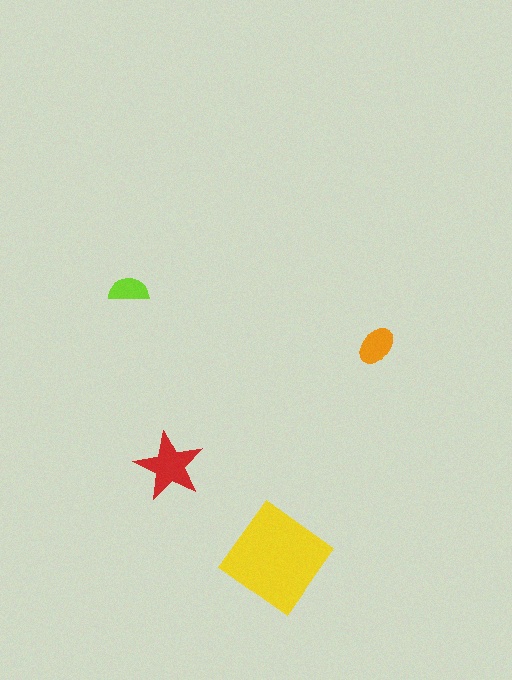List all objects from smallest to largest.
The lime semicircle, the orange ellipse, the red star, the yellow diamond.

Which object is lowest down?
The yellow diamond is bottommost.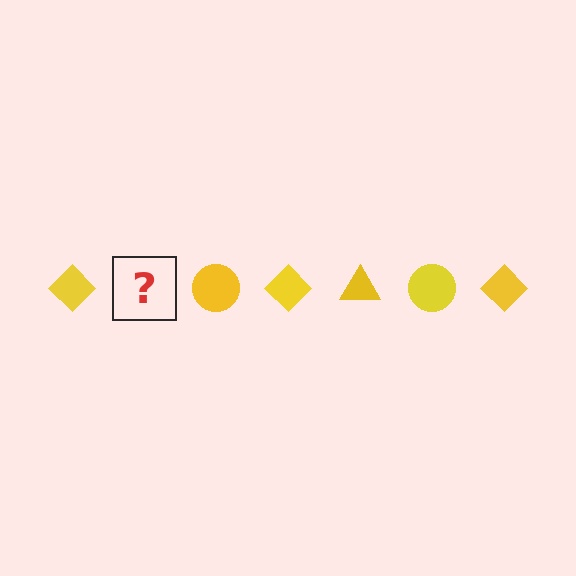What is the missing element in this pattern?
The missing element is a yellow triangle.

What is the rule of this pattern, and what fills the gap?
The rule is that the pattern cycles through diamond, triangle, circle shapes in yellow. The gap should be filled with a yellow triangle.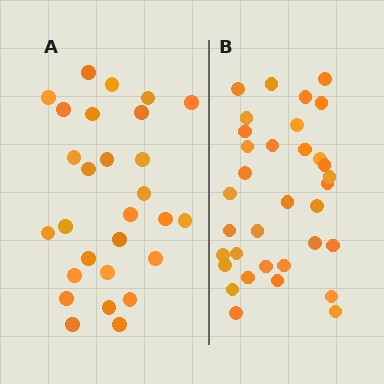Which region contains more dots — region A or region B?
Region B (the right region) has more dots.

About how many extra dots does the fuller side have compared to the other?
Region B has about 6 more dots than region A.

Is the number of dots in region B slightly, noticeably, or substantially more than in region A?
Region B has only slightly more — the two regions are fairly close. The ratio is roughly 1.2 to 1.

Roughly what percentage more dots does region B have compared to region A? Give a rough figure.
About 20% more.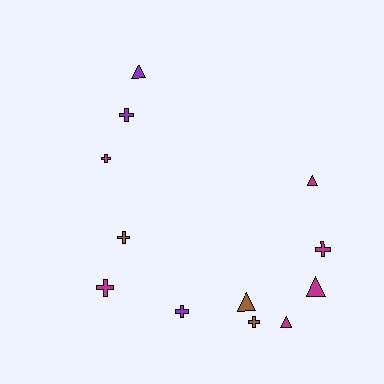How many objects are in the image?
There are 12 objects.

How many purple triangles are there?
There is 1 purple triangle.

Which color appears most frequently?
Magenta, with 6 objects.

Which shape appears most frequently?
Cross, with 7 objects.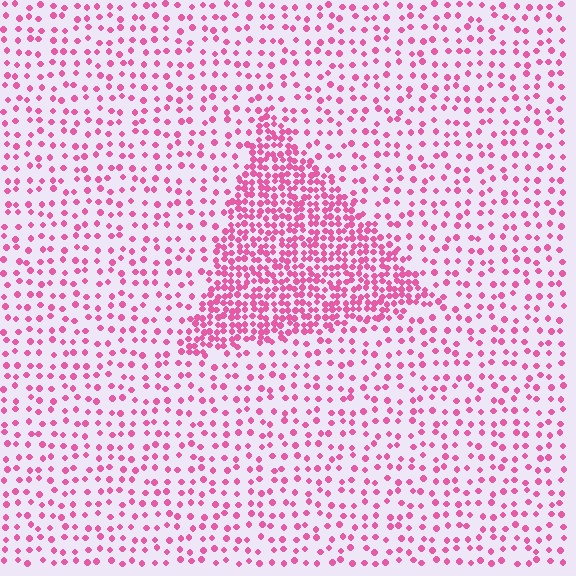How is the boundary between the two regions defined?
The boundary is defined by a change in element density (approximately 2.6x ratio). All elements are the same color, size, and shape.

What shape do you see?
I see a triangle.